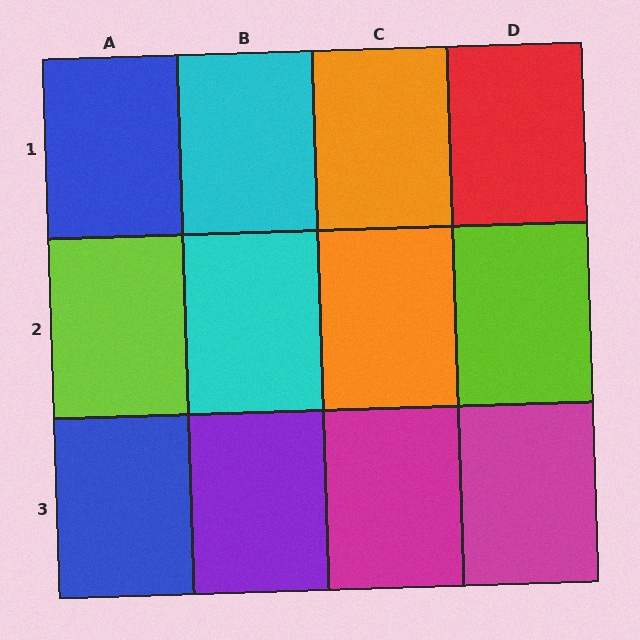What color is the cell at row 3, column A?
Blue.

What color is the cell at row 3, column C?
Magenta.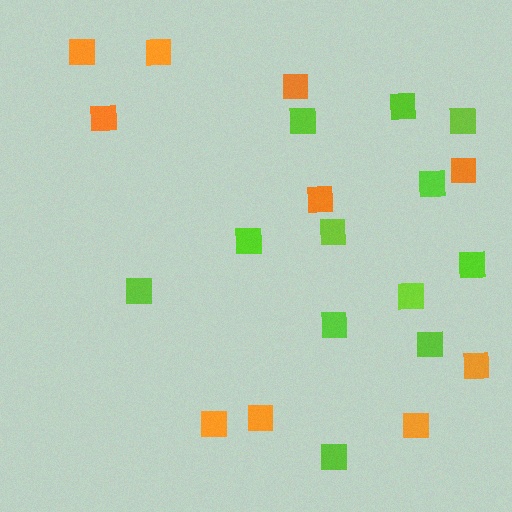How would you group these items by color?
There are 2 groups: one group of lime squares (12) and one group of orange squares (10).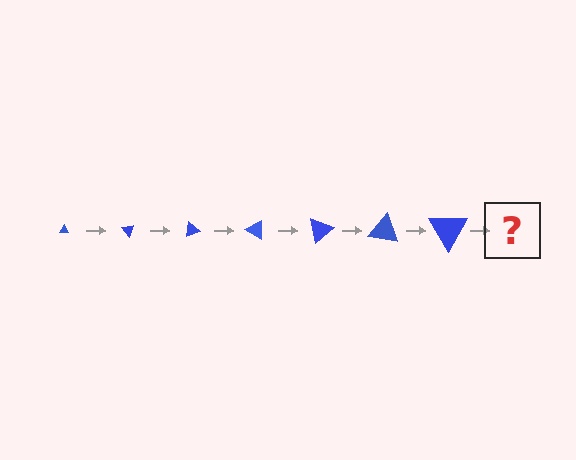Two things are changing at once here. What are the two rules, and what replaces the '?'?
The two rules are that the triangle grows larger each step and it rotates 50 degrees each step. The '?' should be a triangle, larger than the previous one and rotated 350 degrees from the start.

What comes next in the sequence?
The next element should be a triangle, larger than the previous one and rotated 350 degrees from the start.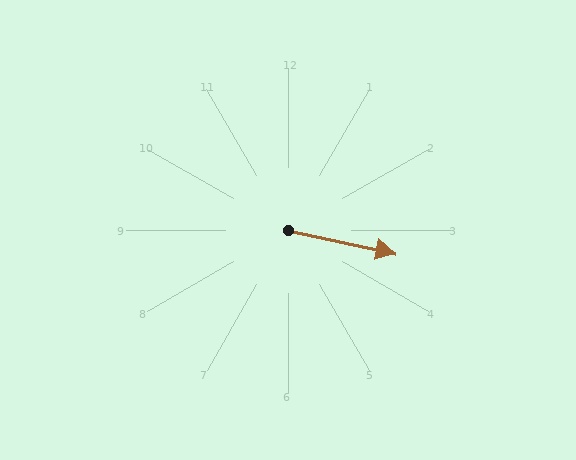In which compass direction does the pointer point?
East.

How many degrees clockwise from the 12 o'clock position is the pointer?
Approximately 102 degrees.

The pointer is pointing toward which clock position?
Roughly 3 o'clock.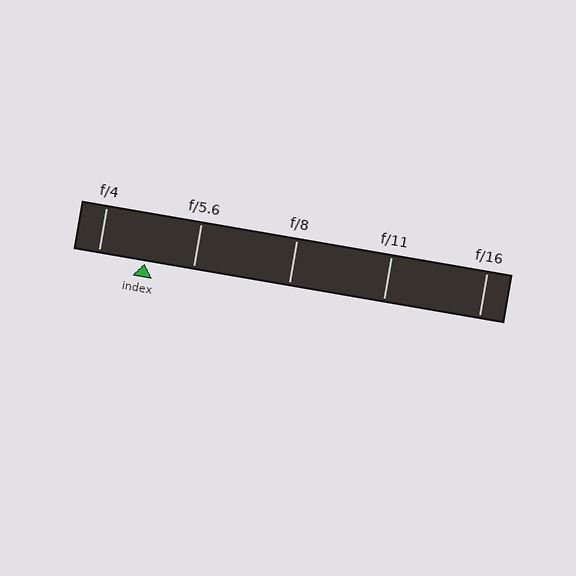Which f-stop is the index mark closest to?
The index mark is closest to f/4.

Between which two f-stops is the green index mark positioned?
The index mark is between f/4 and f/5.6.